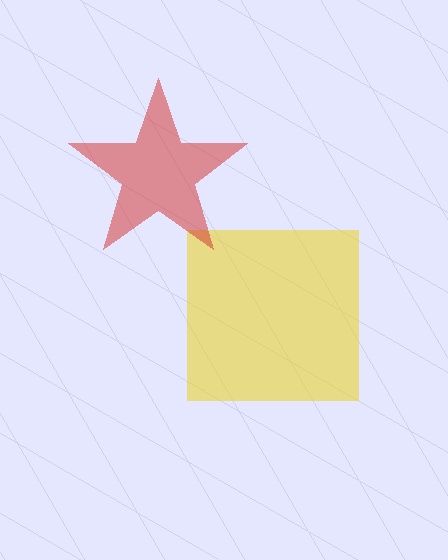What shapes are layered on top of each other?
The layered shapes are: a yellow square, a red star.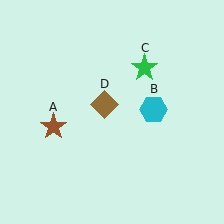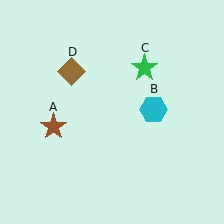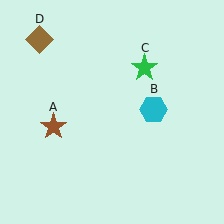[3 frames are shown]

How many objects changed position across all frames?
1 object changed position: brown diamond (object D).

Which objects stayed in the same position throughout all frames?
Brown star (object A) and cyan hexagon (object B) and green star (object C) remained stationary.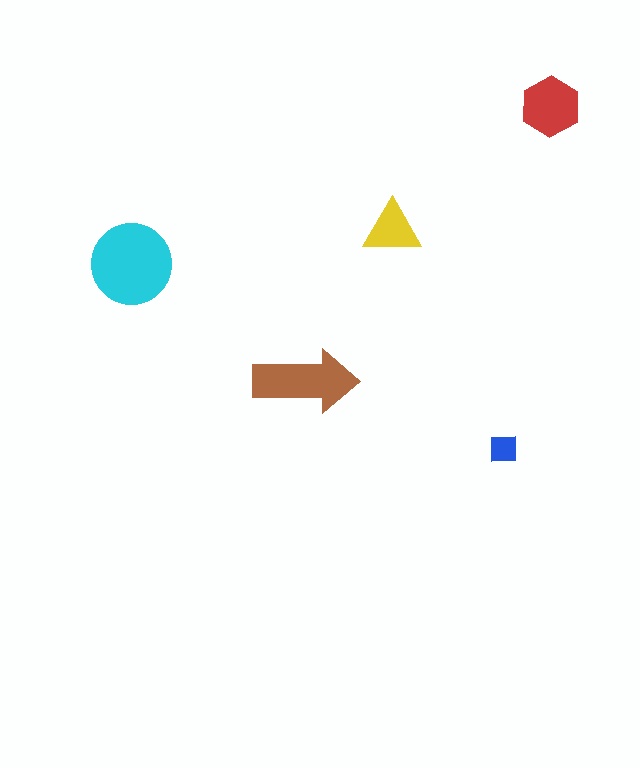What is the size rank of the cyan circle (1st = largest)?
1st.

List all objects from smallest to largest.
The blue square, the yellow triangle, the red hexagon, the brown arrow, the cyan circle.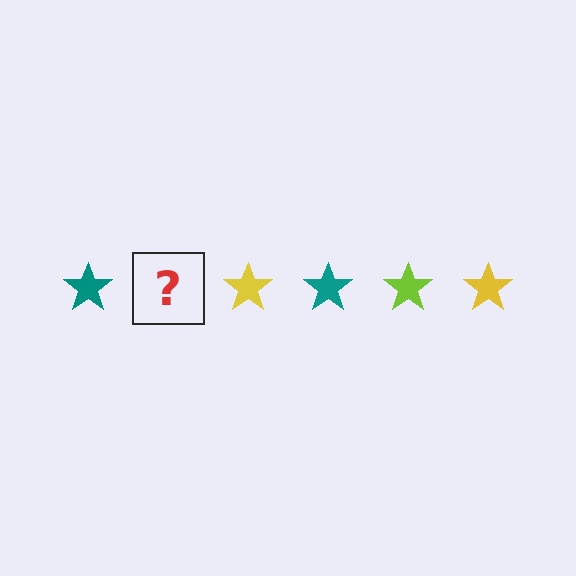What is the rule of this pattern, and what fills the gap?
The rule is that the pattern cycles through teal, lime, yellow stars. The gap should be filled with a lime star.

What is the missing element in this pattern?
The missing element is a lime star.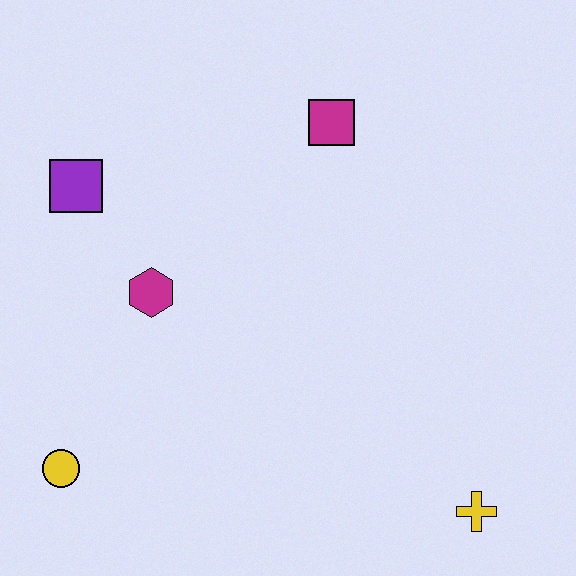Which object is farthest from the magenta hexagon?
The yellow cross is farthest from the magenta hexagon.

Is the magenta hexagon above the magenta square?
No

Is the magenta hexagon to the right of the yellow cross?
No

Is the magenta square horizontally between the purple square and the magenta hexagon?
No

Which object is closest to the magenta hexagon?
The purple square is closest to the magenta hexagon.